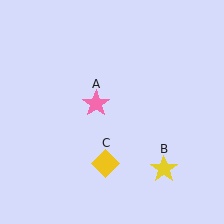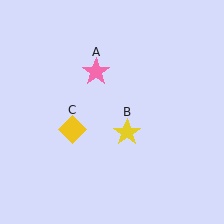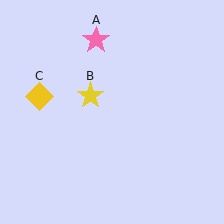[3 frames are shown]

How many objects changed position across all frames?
3 objects changed position: pink star (object A), yellow star (object B), yellow diamond (object C).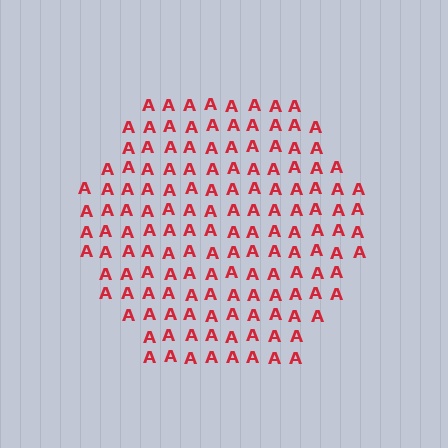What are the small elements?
The small elements are letter A's.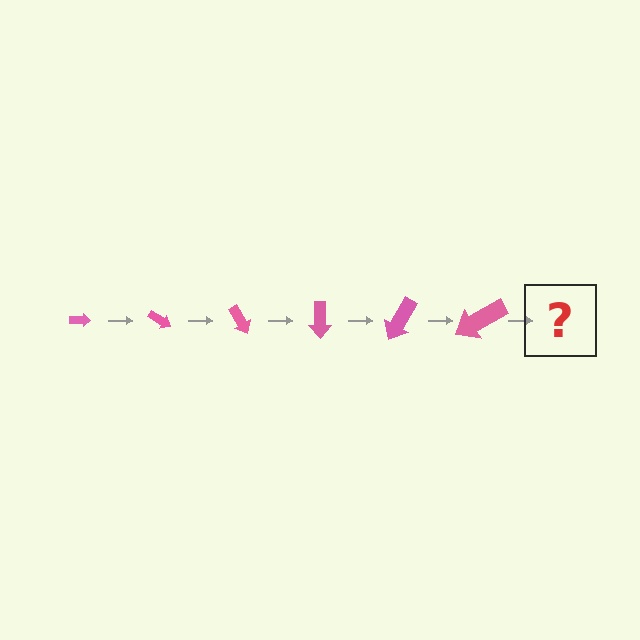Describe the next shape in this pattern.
It should be an arrow, larger than the previous one and rotated 180 degrees from the start.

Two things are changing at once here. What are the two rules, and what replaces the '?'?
The two rules are that the arrow grows larger each step and it rotates 30 degrees each step. The '?' should be an arrow, larger than the previous one and rotated 180 degrees from the start.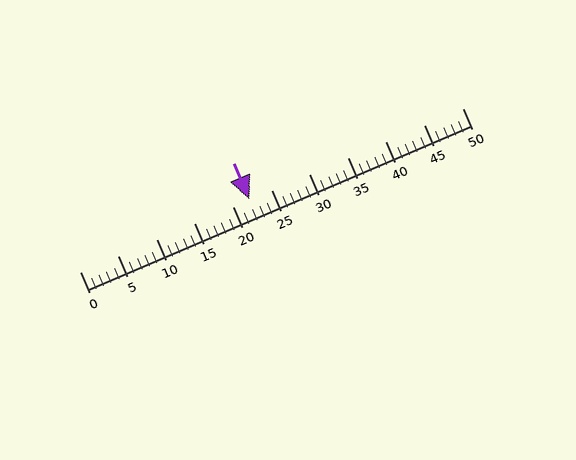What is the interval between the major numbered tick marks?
The major tick marks are spaced 5 units apart.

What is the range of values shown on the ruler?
The ruler shows values from 0 to 50.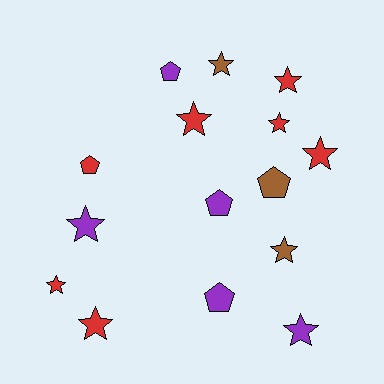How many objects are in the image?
There are 15 objects.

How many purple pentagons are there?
There are 3 purple pentagons.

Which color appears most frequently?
Red, with 7 objects.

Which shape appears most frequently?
Star, with 10 objects.